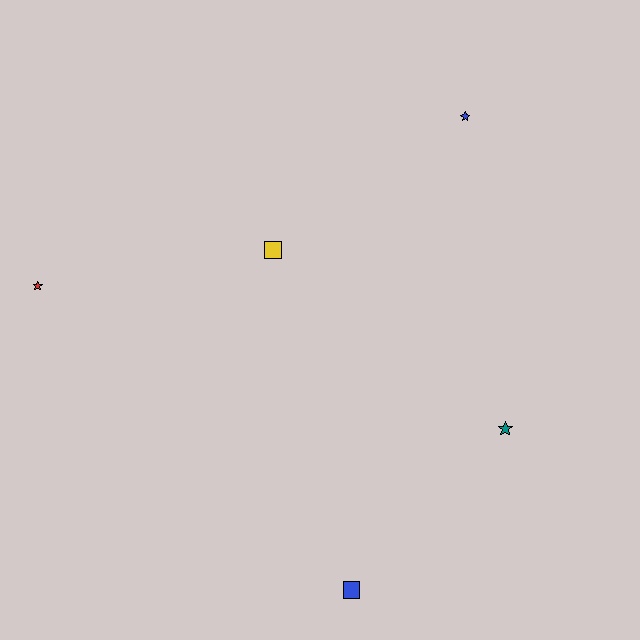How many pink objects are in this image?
There are no pink objects.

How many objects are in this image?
There are 5 objects.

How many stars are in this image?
There are 3 stars.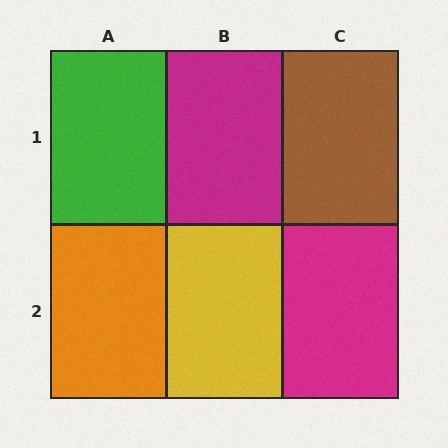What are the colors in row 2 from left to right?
Orange, yellow, magenta.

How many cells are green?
1 cell is green.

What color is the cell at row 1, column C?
Brown.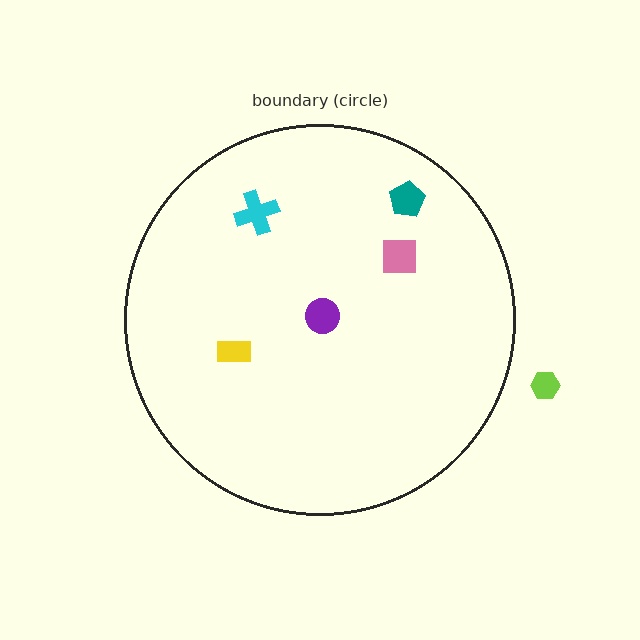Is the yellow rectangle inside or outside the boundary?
Inside.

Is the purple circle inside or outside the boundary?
Inside.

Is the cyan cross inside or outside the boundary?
Inside.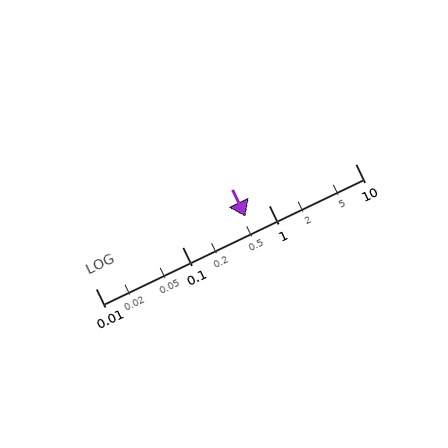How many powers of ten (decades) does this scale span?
The scale spans 3 decades, from 0.01 to 10.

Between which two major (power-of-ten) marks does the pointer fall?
The pointer is between 0.1 and 1.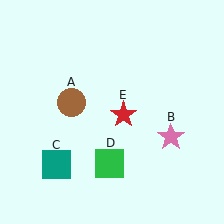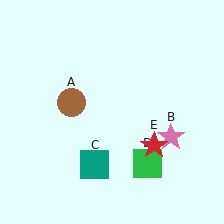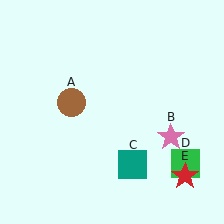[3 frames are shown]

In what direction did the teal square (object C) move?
The teal square (object C) moved right.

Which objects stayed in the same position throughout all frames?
Brown circle (object A) and pink star (object B) remained stationary.